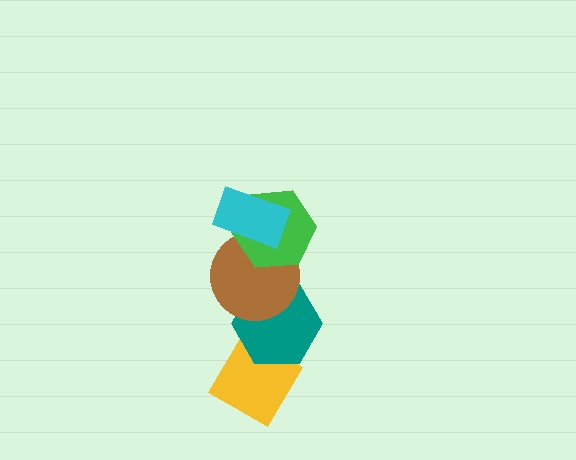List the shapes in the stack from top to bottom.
From top to bottom: the cyan rectangle, the green hexagon, the brown circle, the teal hexagon, the yellow diamond.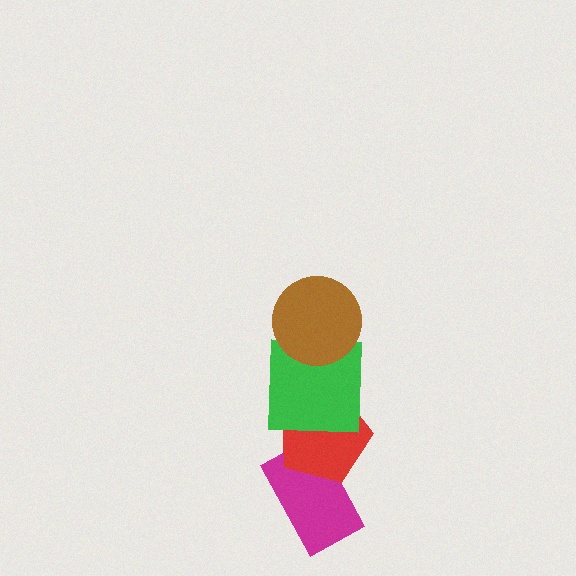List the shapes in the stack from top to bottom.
From top to bottom: the brown circle, the green square, the red pentagon, the magenta rectangle.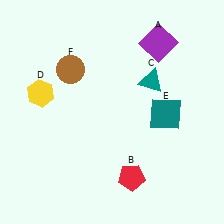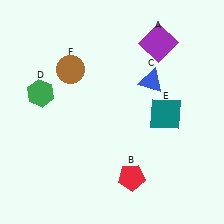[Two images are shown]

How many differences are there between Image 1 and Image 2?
There are 2 differences between the two images.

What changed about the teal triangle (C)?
In Image 1, C is teal. In Image 2, it changed to blue.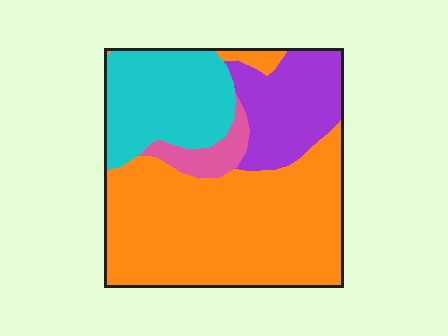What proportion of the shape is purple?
Purple takes up less than a quarter of the shape.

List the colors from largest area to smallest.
From largest to smallest: orange, cyan, purple, pink.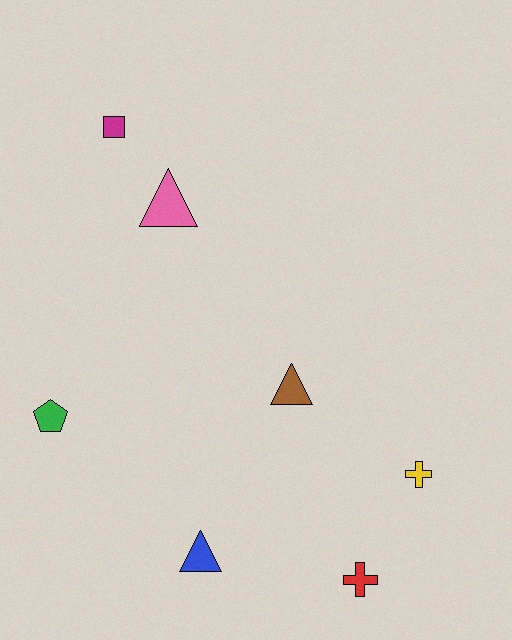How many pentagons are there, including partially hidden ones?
There is 1 pentagon.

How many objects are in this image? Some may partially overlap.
There are 7 objects.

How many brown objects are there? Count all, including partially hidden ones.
There is 1 brown object.